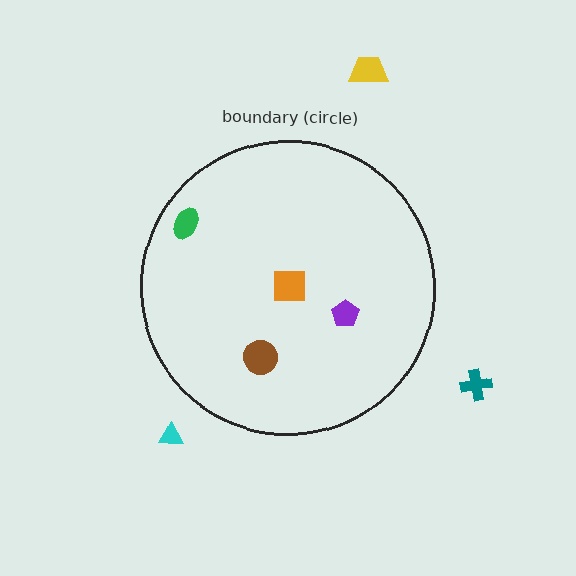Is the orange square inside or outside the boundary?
Inside.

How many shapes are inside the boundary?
4 inside, 3 outside.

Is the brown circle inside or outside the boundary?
Inside.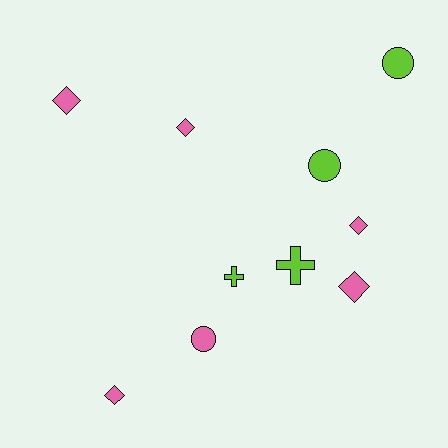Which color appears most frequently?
Pink, with 6 objects.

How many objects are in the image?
There are 10 objects.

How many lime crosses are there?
There are 2 lime crosses.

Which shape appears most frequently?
Diamond, with 5 objects.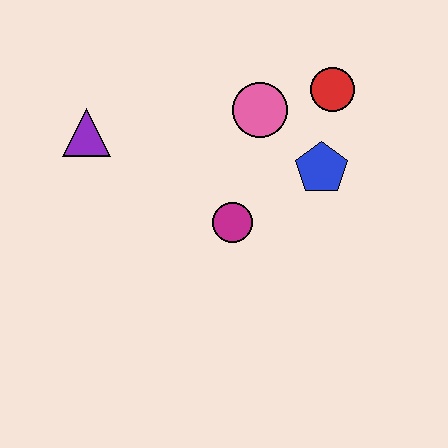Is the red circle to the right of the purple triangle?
Yes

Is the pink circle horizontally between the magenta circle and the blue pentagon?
Yes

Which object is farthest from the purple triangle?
The red circle is farthest from the purple triangle.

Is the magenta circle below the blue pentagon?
Yes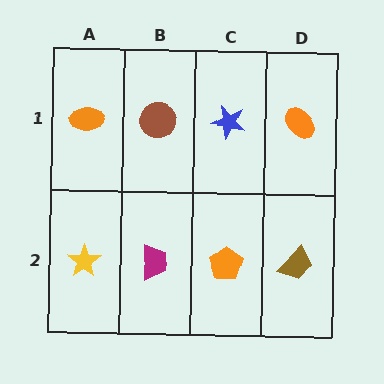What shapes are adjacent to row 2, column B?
A brown circle (row 1, column B), a yellow star (row 2, column A), an orange pentagon (row 2, column C).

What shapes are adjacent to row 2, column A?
An orange ellipse (row 1, column A), a magenta trapezoid (row 2, column B).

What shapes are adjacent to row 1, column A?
A yellow star (row 2, column A), a brown circle (row 1, column B).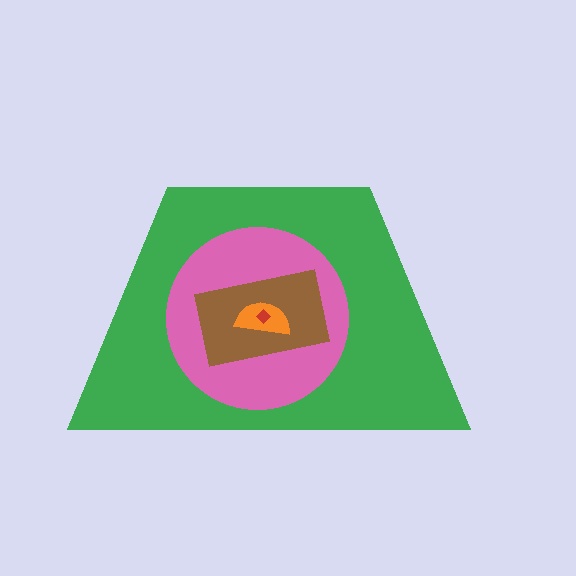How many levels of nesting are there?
5.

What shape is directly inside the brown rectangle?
The orange semicircle.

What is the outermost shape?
The green trapezoid.